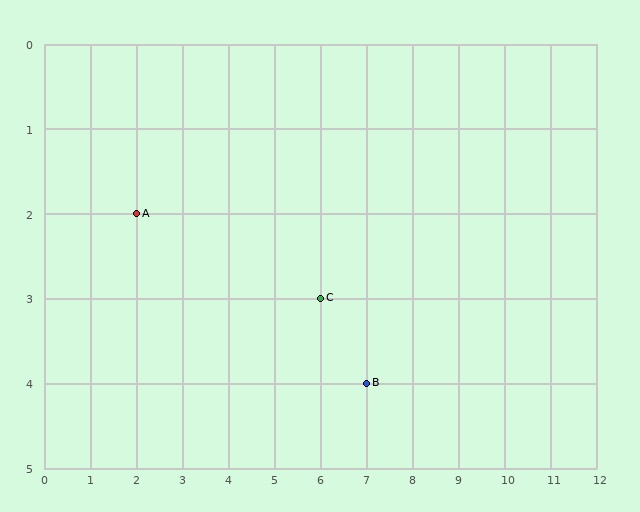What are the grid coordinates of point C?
Point C is at grid coordinates (6, 3).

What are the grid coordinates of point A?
Point A is at grid coordinates (2, 2).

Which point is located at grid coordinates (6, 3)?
Point C is at (6, 3).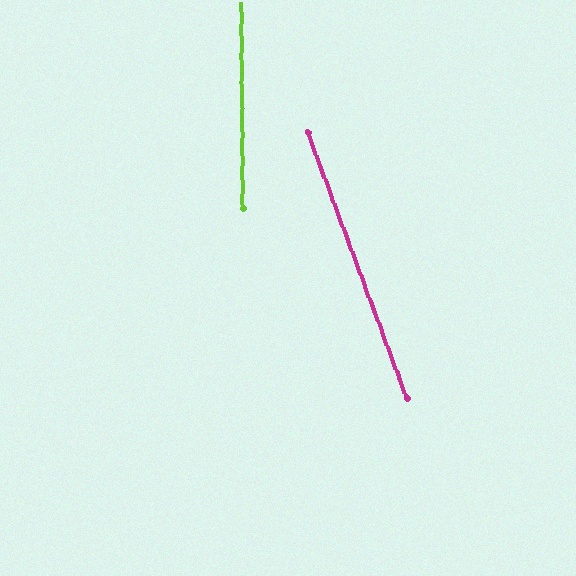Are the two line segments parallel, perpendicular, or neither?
Neither parallel nor perpendicular — they differ by about 20°.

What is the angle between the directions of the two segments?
Approximately 20 degrees.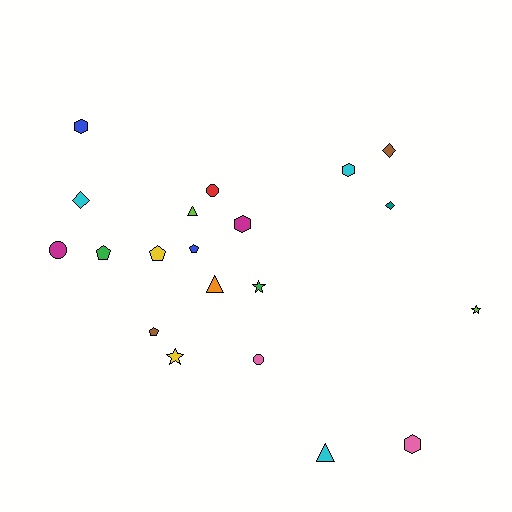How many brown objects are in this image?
There are 2 brown objects.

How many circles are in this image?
There are 3 circles.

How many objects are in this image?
There are 20 objects.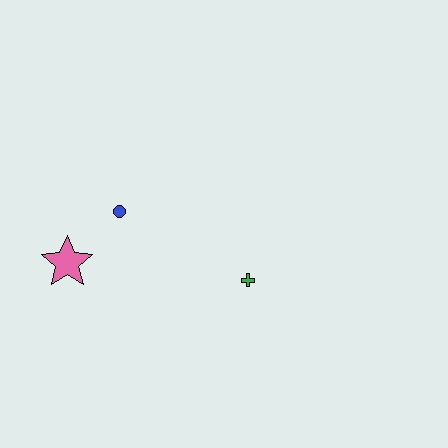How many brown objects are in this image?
There are no brown objects.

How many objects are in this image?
There are 3 objects.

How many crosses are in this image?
There is 1 cross.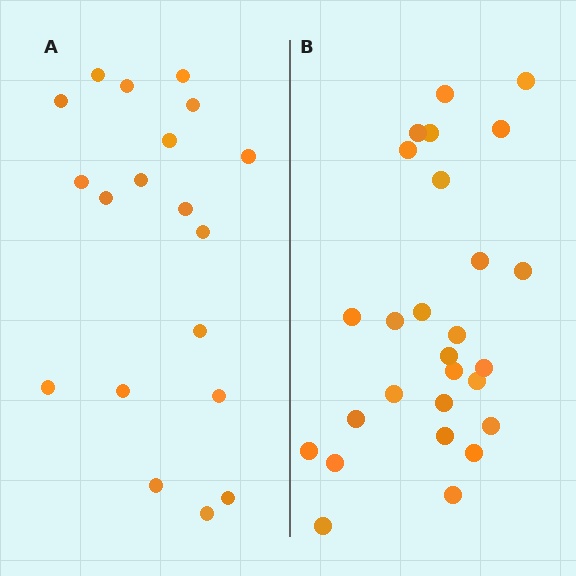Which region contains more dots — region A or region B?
Region B (the right region) has more dots.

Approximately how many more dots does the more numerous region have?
Region B has roughly 8 or so more dots than region A.